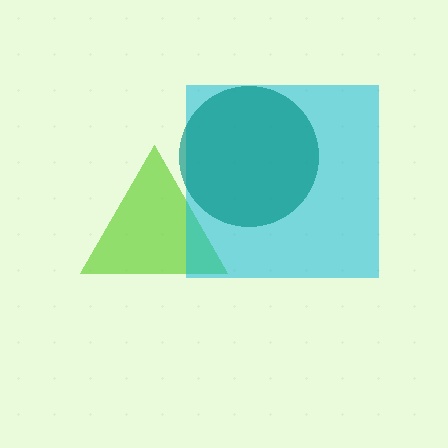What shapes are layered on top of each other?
The layered shapes are: a lime triangle, a cyan square, a teal circle.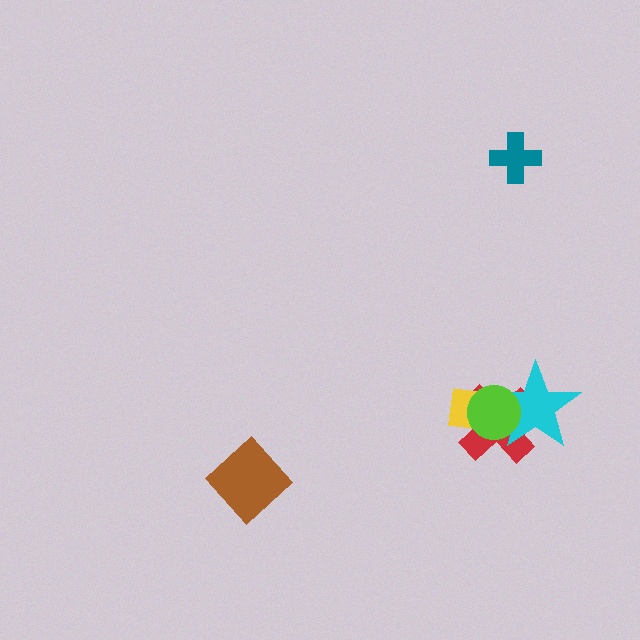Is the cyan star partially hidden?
Yes, it is partially covered by another shape.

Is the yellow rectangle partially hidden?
Yes, it is partially covered by another shape.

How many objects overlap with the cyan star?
3 objects overlap with the cyan star.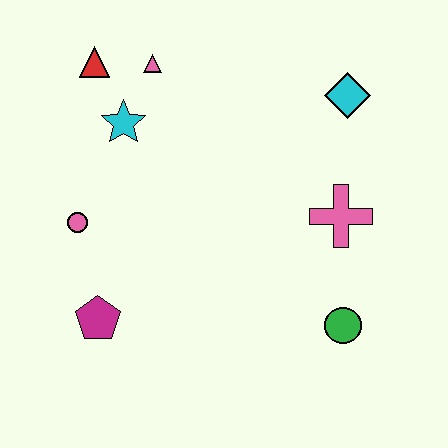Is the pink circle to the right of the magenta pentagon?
No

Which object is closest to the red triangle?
The pink triangle is closest to the red triangle.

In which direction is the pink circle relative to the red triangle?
The pink circle is below the red triangle.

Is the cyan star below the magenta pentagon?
No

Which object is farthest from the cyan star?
The green circle is farthest from the cyan star.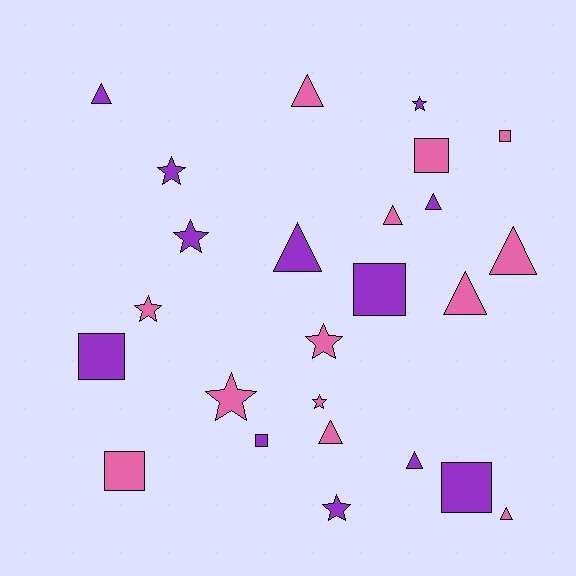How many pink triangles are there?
There are 6 pink triangles.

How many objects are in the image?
There are 25 objects.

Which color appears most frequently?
Pink, with 13 objects.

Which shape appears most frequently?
Triangle, with 10 objects.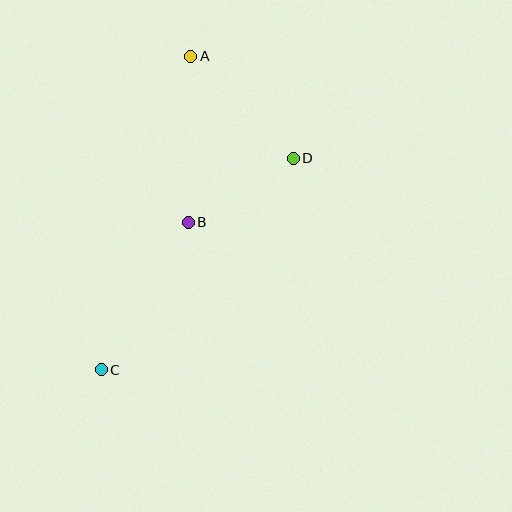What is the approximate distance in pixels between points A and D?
The distance between A and D is approximately 145 pixels.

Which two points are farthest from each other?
Points A and C are farthest from each other.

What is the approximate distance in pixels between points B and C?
The distance between B and C is approximately 171 pixels.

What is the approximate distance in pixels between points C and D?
The distance between C and D is approximately 285 pixels.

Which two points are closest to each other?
Points B and D are closest to each other.